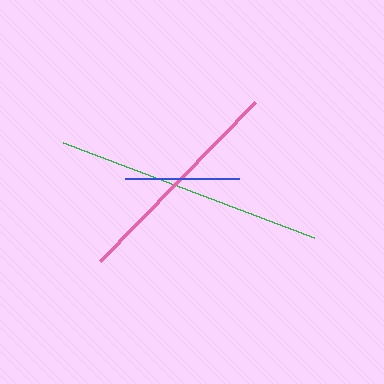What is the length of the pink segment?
The pink segment is approximately 222 pixels long.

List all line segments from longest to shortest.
From longest to shortest: green, pink, blue.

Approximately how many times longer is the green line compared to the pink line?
The green line is approximately 1.2 times the length of the pink line.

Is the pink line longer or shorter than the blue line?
The pink line is longer than the blue line.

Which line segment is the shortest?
The blue line is the shortest at approximately 114 pixels.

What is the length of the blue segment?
The blue segment is approximately 114 pixels long.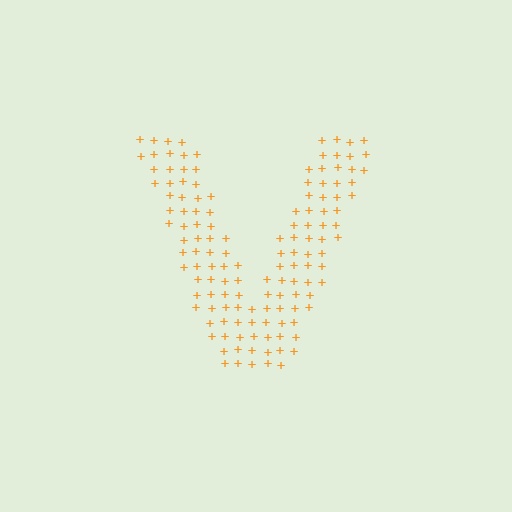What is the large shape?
The large shape is the letter V.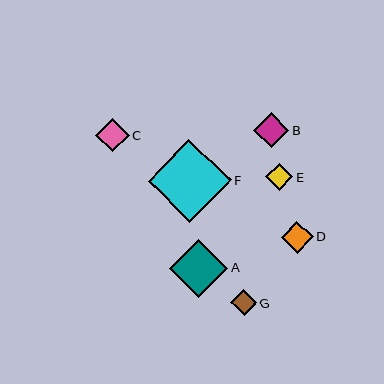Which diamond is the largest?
Diamond F is the largest with a size of approximately 83 pixels.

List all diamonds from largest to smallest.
From largest to smallest: F, A, B, C, D, E, G.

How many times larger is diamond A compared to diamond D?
Diamond A is approximately 1.8 times the size of diamond D.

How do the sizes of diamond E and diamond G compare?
Diamond E and diamond G are approximately the same size.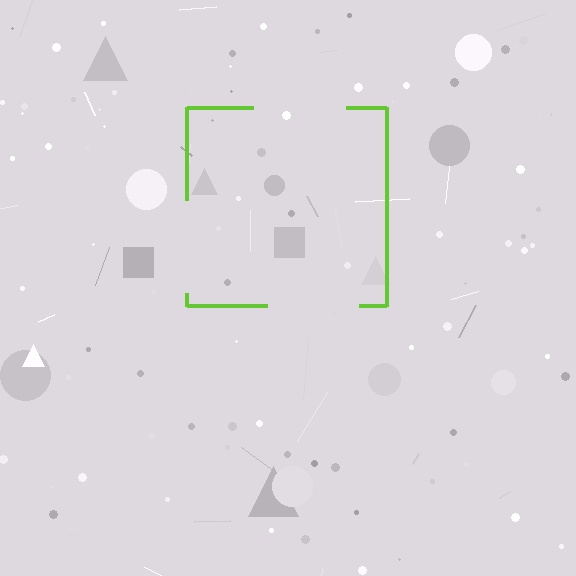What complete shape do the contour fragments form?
The contour fragments form a square.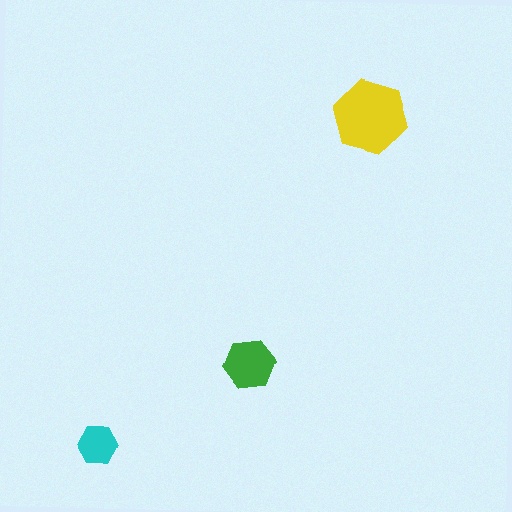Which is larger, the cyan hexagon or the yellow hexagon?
The yellow one.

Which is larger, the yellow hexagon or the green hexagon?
The yellow one.